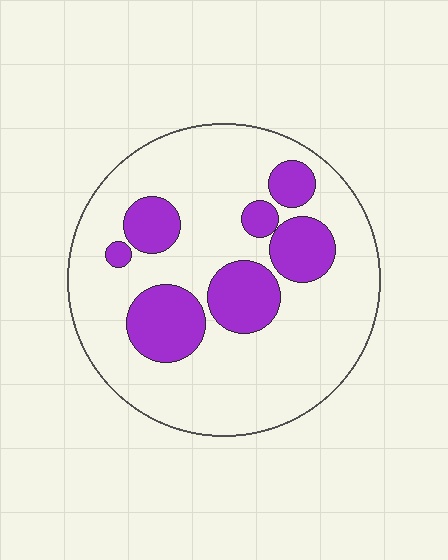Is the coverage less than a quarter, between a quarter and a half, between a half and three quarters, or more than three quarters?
Less than a quarter.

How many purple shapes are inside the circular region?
7.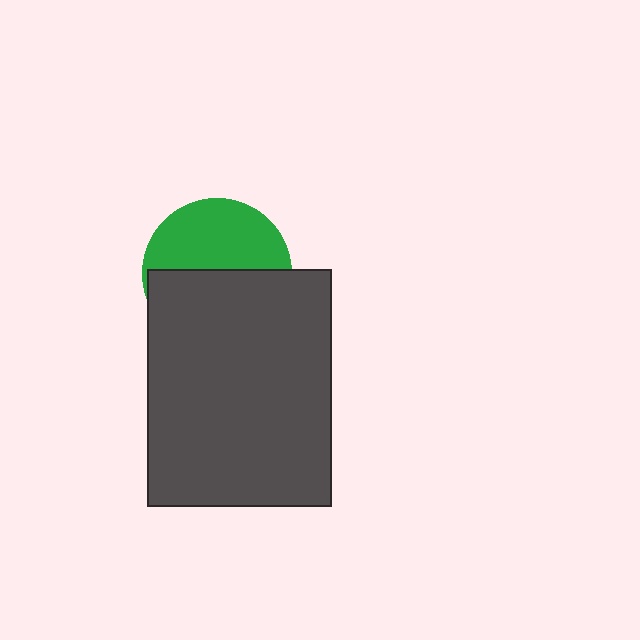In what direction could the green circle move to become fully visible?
The green circle could move up. That would shift it out from behind the dark gray rectangle entirely.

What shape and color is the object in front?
The object in front is a dark gray rectangle.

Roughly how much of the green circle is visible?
About half of it is visible (roughly 47%).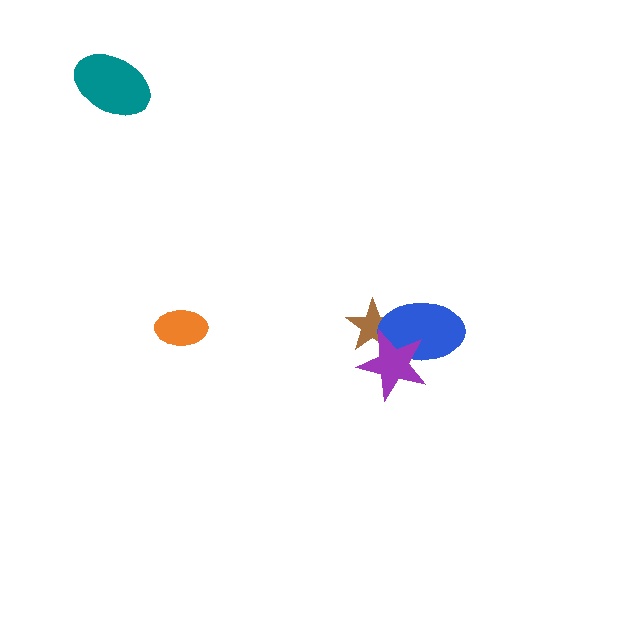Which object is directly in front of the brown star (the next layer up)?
The blue ellipse is directly in front of the brown star.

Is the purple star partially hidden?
No, no other shape covers it.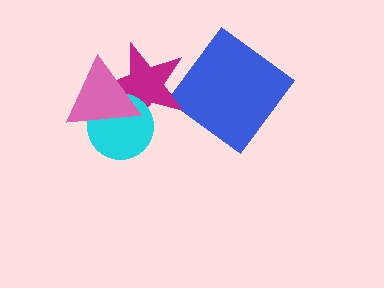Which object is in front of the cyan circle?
The pink triangle is in front of the cyan circle.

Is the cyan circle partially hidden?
Yes, it is partially covered by another shape.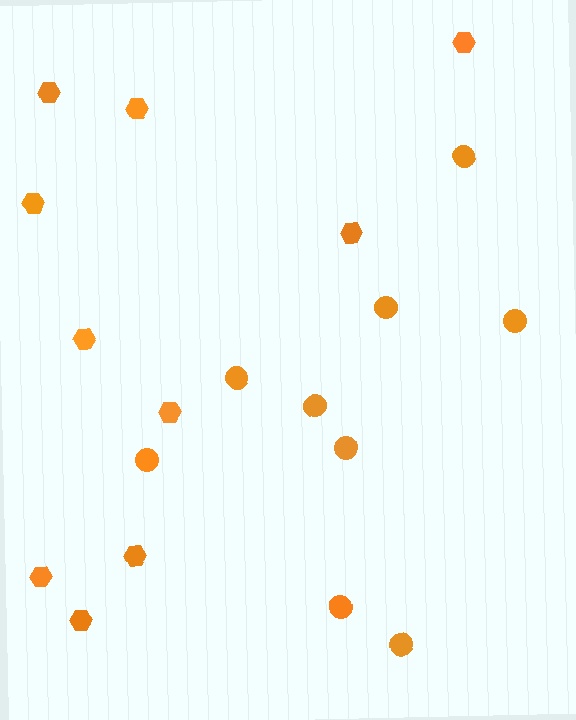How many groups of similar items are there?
There are 2 groups: one group of circles (9) and one group of hexagons (10).